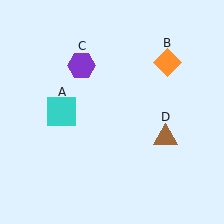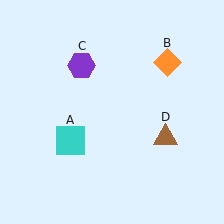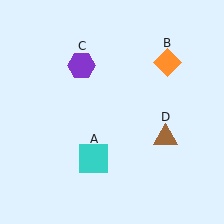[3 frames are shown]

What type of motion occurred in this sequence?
The cyan square (object A) rotated counterclockwise around the center of the scene.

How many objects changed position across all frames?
1 object changed position: cyan square (object A).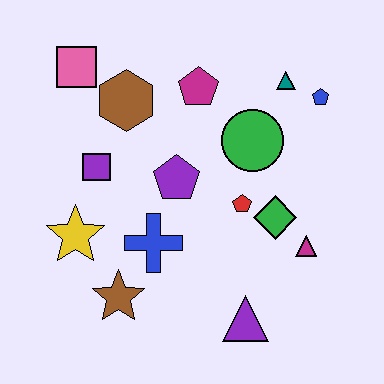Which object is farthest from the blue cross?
The blue pentagon is farthest from the blue cross.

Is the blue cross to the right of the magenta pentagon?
No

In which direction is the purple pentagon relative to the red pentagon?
The purple pentagon is to the left of the red pentagon.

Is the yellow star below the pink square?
Yes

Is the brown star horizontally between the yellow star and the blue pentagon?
Yes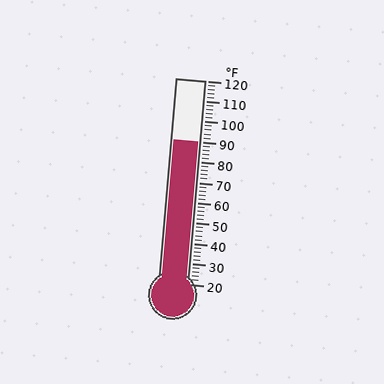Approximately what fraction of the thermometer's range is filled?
The thermometer is filled to approximately 70% of its range.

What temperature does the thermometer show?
The thermometer shows approximately 90°F.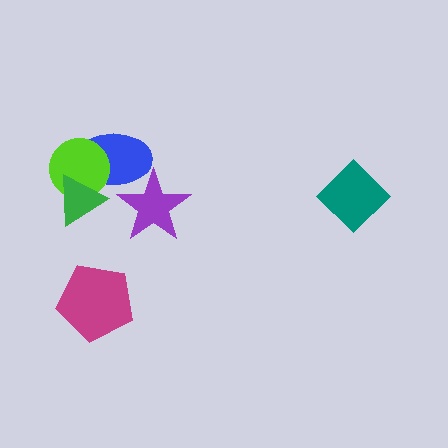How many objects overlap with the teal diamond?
0 objects overlap with the teal diamond.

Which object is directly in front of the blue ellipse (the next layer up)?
The lime circle is directly in front of the blue ellipse.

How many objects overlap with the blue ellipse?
3 objects overlap with the blue ellipse.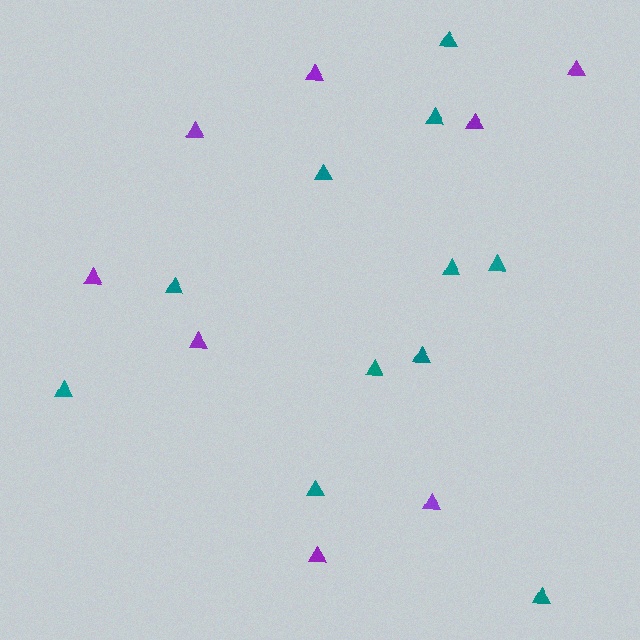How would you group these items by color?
There are 2 groups: one group of purple triangles (8) and one group of teal triangles (11).